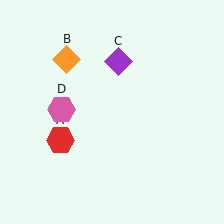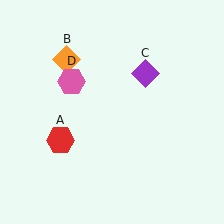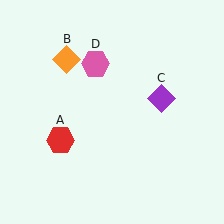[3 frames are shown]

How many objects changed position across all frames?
2 objects changed position: purple diamond (object C), pink hexagon (object D).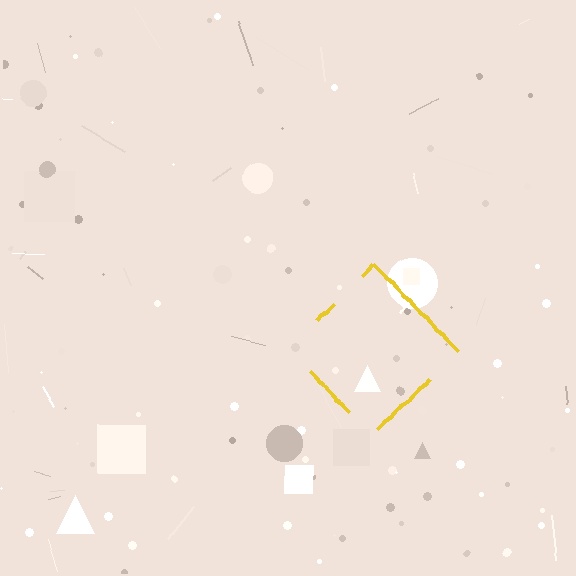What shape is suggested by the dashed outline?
The dashed outline suggests a diamond.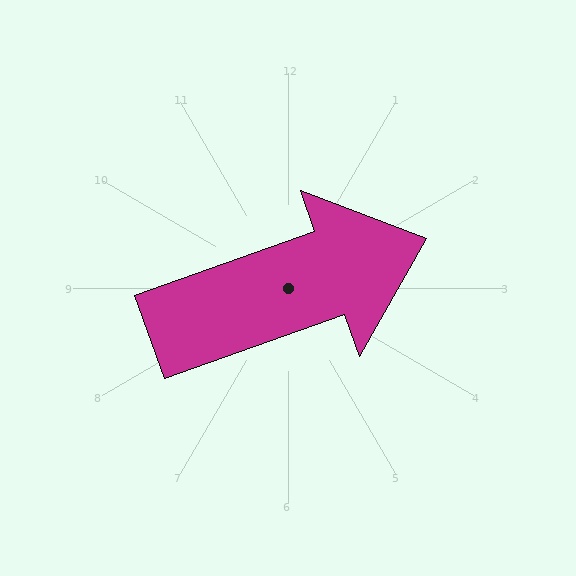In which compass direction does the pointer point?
East.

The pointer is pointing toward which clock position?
Roughly 2 o'clock.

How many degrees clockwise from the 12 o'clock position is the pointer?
Approximately 71 degrees.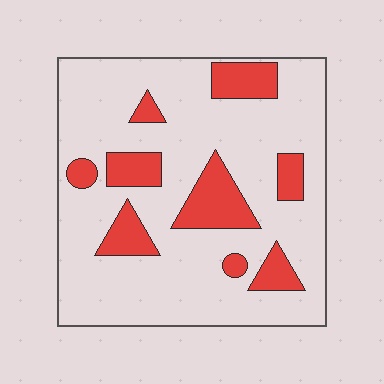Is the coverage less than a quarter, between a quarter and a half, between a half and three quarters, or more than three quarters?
Less than a quarter.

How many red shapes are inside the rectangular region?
9.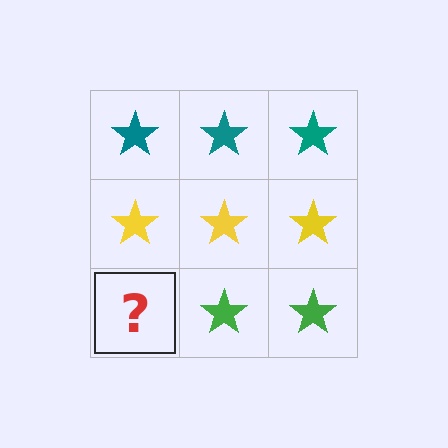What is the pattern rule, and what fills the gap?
The rule is that each row has a consistent color. The gap should be filled with a green star.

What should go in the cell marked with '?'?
The missing cell should contain a green star.